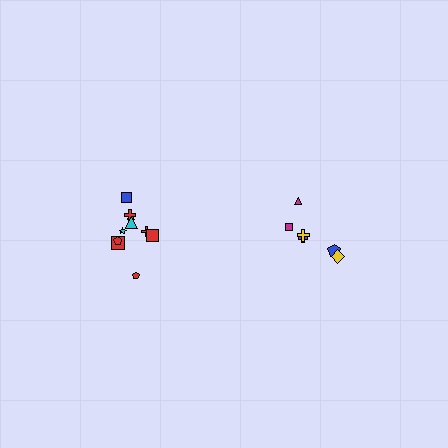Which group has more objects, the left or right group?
The left group.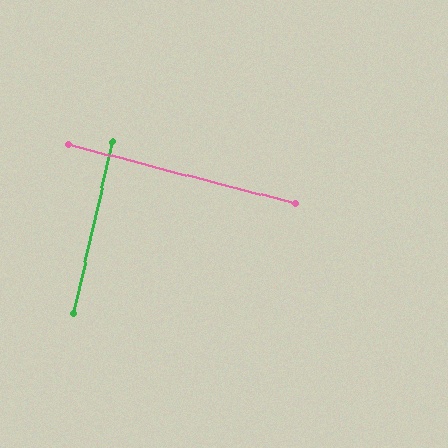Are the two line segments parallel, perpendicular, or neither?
Perpendicular — they meet at approximately 88°.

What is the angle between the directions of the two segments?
Approximately 88 degrees.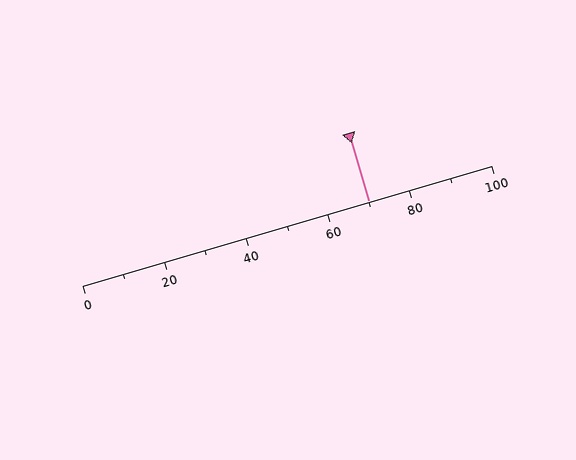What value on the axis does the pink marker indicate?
The marker indicates approximately 70.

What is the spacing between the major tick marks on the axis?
The major ticks are spaced 20 apart.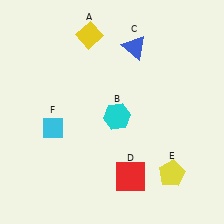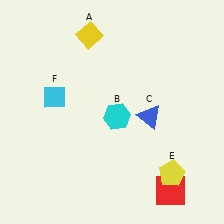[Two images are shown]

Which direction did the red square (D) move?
The red square (D) moved right.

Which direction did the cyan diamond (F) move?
The cyan diamond (F) moved up.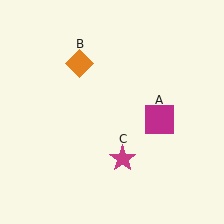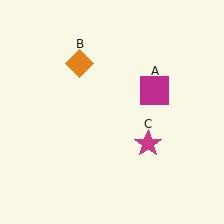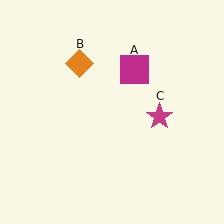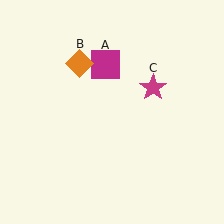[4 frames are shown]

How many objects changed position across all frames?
2 objects changed position: magenta square (object A), magenta star (object C).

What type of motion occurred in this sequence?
The magenta square (object A), magenta star (object C) rotated counterclockwise around the center of the scene.